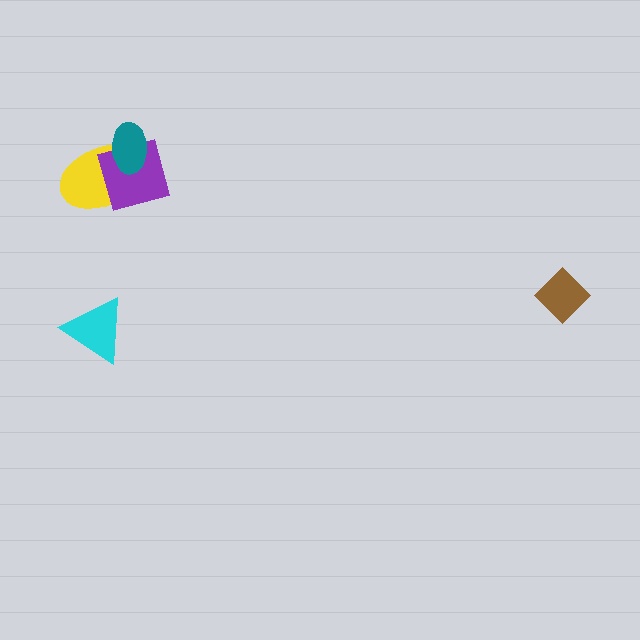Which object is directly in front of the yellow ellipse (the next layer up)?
The purple square is directly in front of the yellow ellipse.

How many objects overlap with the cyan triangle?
0 objects overlap with the cyan triangle.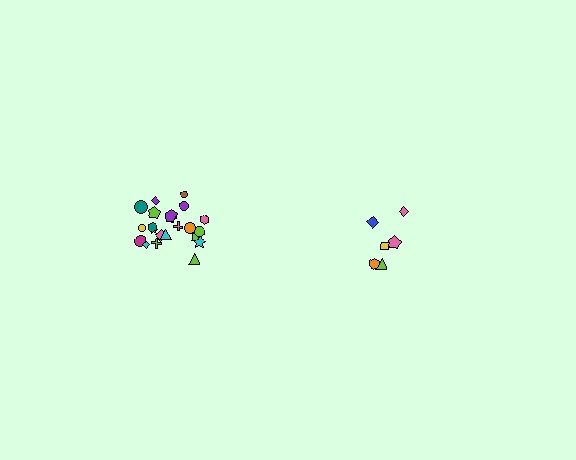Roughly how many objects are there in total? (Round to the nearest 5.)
Roughly 30 objects in total.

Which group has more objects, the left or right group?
The left group.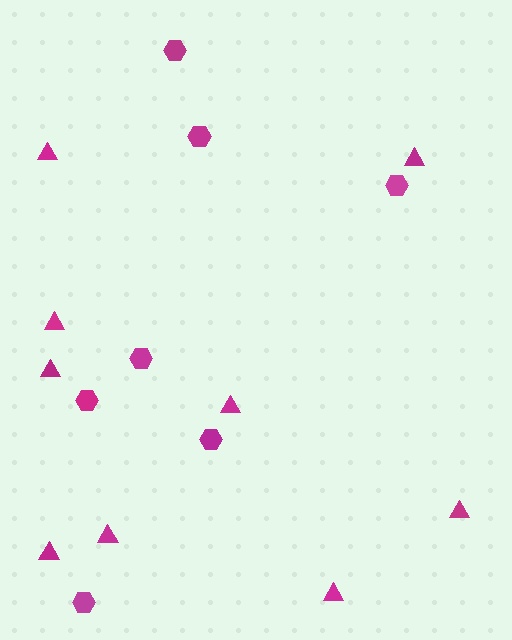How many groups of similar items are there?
There are 2 groups: one group of triangles (9) and one group of hexagons (7).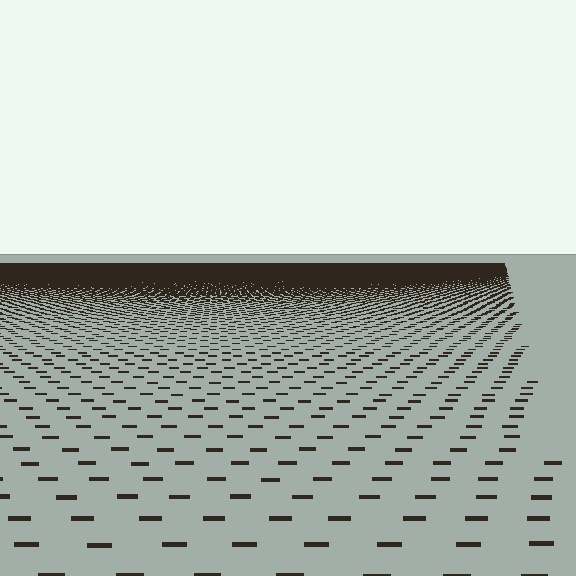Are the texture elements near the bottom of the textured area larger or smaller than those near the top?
Larger. Near the bottom, elements are closer to the viewer and appear at a bigger on-screen size.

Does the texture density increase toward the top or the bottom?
Density increases toward the top.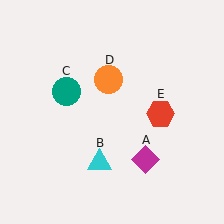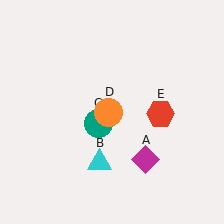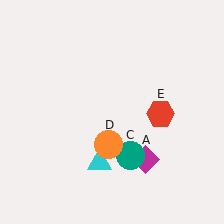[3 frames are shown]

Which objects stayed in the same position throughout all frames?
Magenta diamond (object A) and cyan triangle (object B) and red hexagon (object E) remained stationary.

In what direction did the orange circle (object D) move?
The orange circle (object D) moved down.